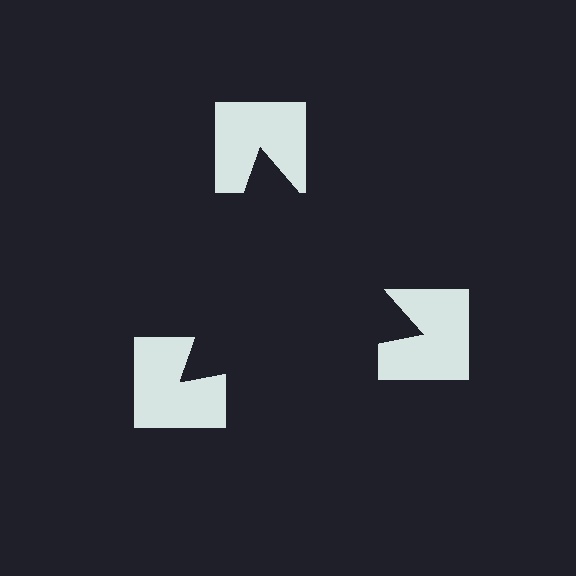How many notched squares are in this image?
There are 3 — one at each vertex of the illusory triangle.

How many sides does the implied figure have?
3 sides.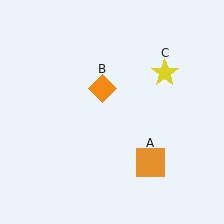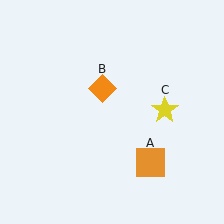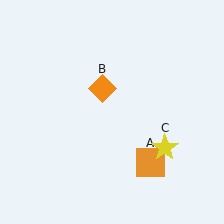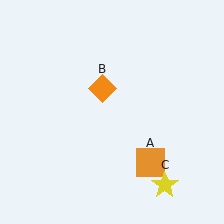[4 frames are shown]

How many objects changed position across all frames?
1 object changed position: yellow star (object C).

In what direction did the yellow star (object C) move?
The yellow star (object C) moved down.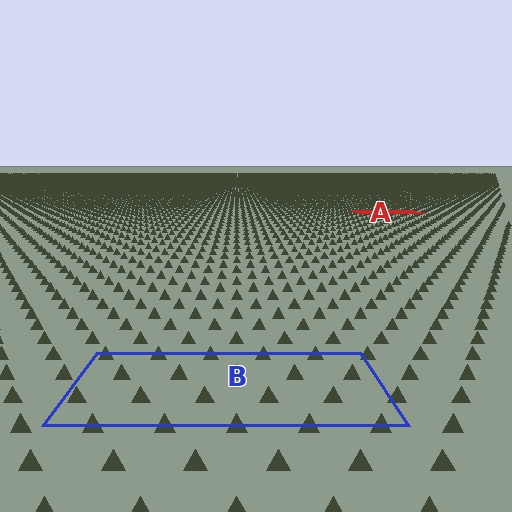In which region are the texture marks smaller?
The texture marks are smaller in region A, because it is farther away.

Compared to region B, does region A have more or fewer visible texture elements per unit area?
Region A has more texture elements per unit area — they are packed more densely because it is farther away.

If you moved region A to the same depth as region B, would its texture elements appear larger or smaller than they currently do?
They would appear larger. At a closer depth, the same texture elements are projected at a bigger on-screen size.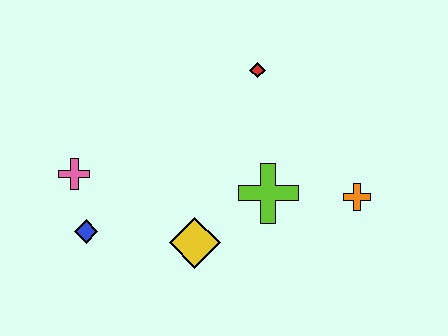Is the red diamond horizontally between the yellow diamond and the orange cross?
Yes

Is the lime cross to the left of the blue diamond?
No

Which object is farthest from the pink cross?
The orange cross is farthest from the pink cross.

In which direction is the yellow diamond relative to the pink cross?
The yellow diamond is to the right of the pink cross.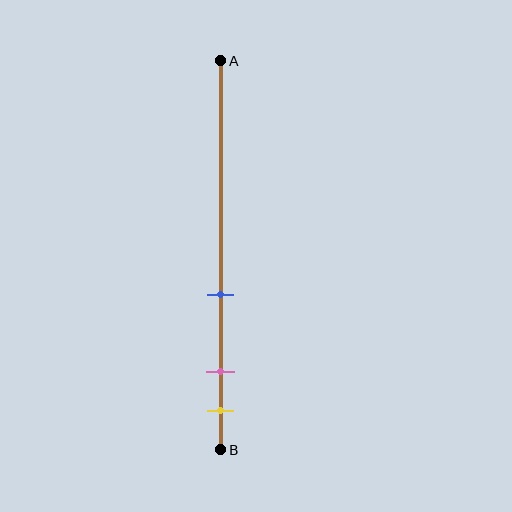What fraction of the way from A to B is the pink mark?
The pink mark is approximately 80% (0.8) of the way from A to B.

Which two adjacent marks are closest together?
The pink and yellow marks are the closest adjacent pair.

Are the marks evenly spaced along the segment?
No, the marks are not evenly spaced.